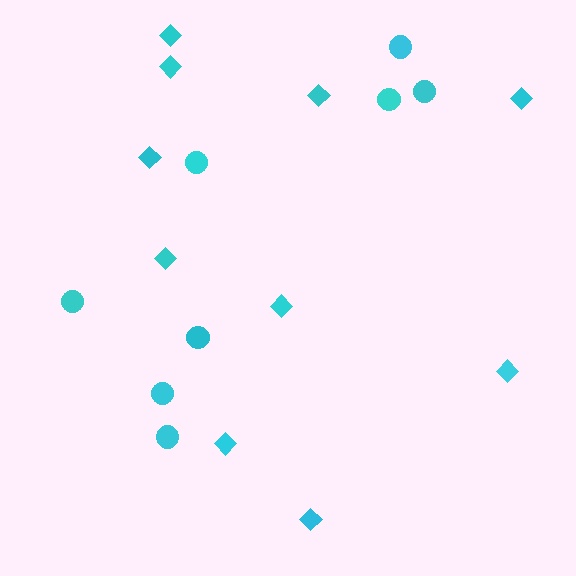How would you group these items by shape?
There are 2 groups: one group of diamonds (10) and one group of circles (8).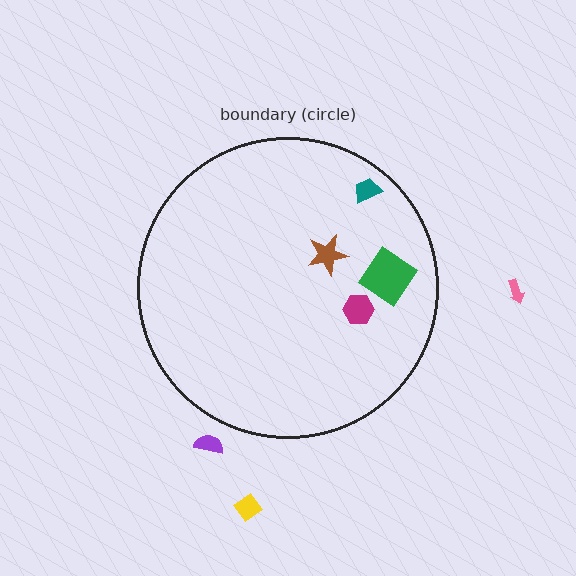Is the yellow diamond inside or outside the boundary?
Outside.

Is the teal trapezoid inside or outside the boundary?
Inside.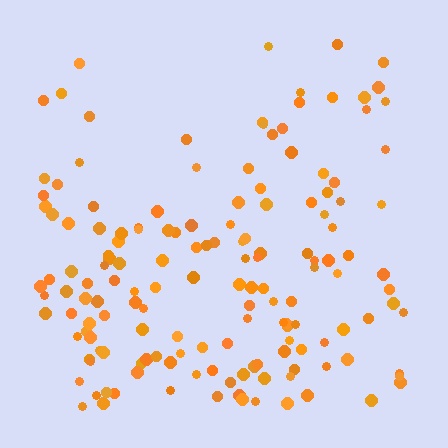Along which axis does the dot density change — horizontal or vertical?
Vertical.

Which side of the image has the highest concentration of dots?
The bottom.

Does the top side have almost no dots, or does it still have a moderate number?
Still a moderate number, just noticeably fewer than the bottom.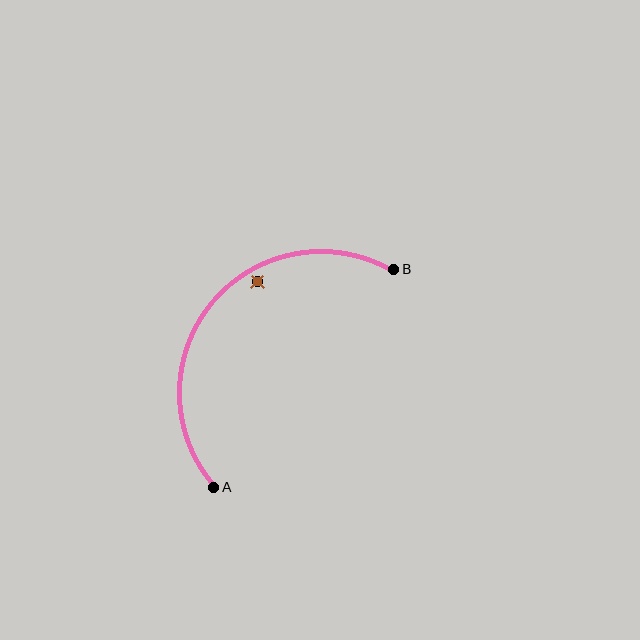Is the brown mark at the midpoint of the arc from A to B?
No — the brown mark does not lie on the arc at all. It sits slightly inside the curve.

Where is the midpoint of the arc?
The arc midpoint is the point on the curve farthest from the straight line joining A and B. It sits above and to the left of that line.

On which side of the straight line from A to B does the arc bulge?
The arc bulges above and to the left of the straight line connecting A and B.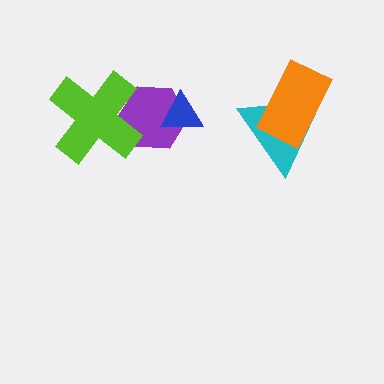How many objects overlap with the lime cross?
1 object overlaps with the lime cross.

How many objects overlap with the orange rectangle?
1 object overlaps with the orange rectangle.